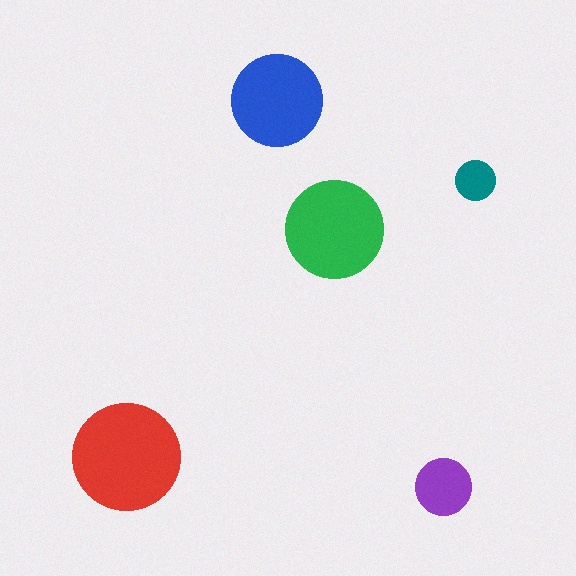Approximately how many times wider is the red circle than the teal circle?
About 2.5 times wider.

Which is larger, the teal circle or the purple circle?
The purple one.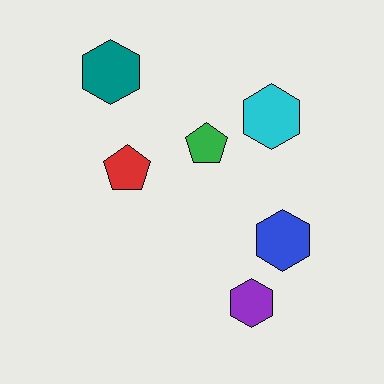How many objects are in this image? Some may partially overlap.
There are 6 objects.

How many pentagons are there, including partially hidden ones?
There are 2 pentagons.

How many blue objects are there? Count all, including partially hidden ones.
There is 1 blue object.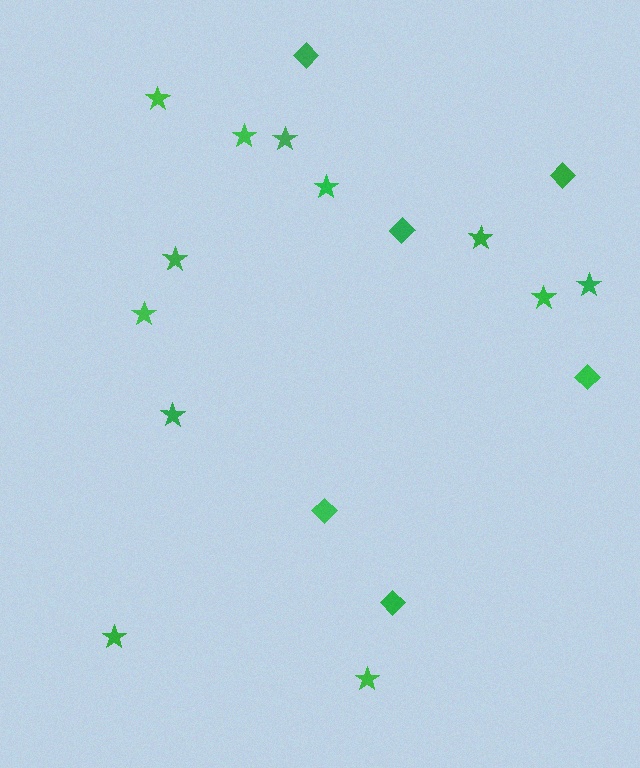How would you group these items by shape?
There are 2 groups: one group of stars (12) and one group of diamonds (6).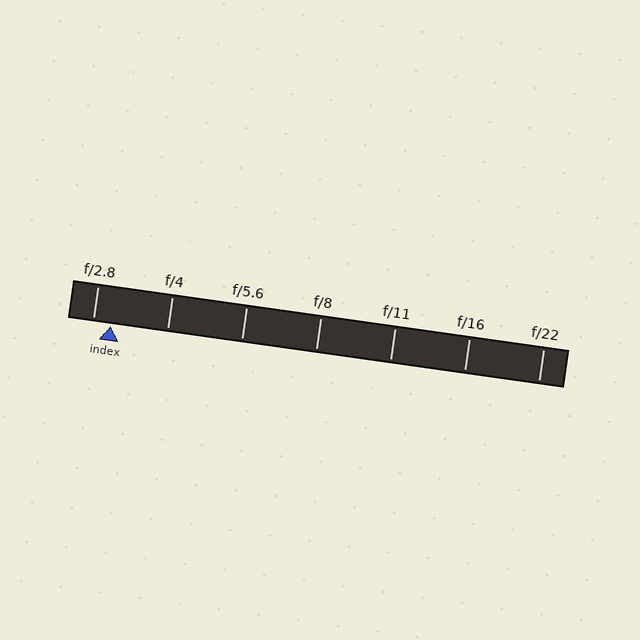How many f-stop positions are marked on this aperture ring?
There are 7 f-stop positions marked.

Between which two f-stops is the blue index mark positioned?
The index mark is between f/2.8 and f/4.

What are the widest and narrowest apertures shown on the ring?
The widest aperture shown is f/2.8 and the narrowest is f/22.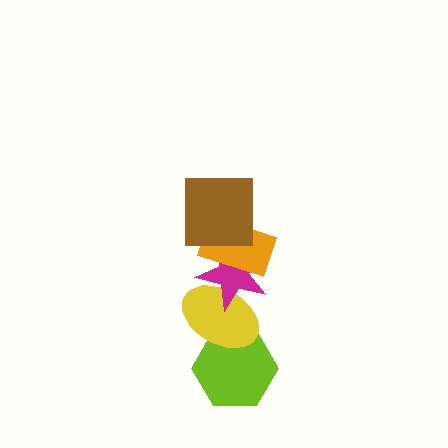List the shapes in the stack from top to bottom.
From top to bottom: the brown square, the orange rectangle, the magenta star, the yellow ellipse, the lime hexagon.